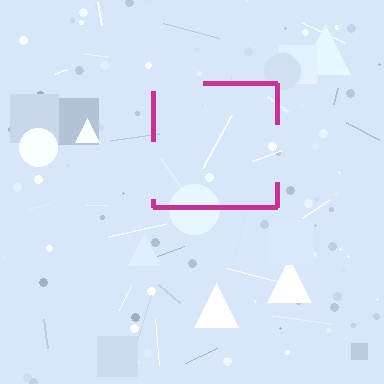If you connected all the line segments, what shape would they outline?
They would outline a square.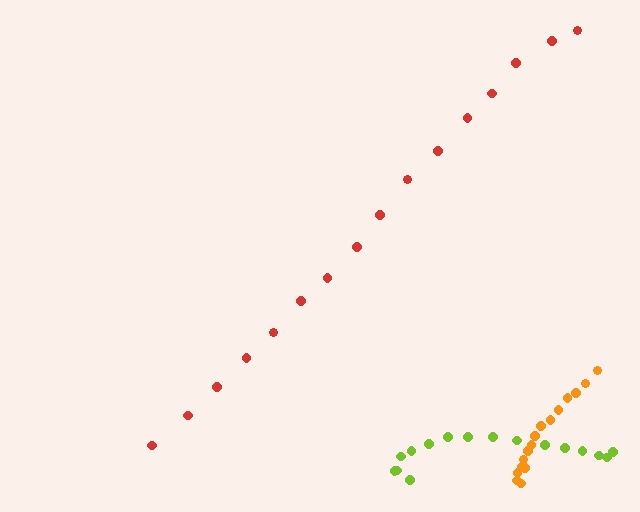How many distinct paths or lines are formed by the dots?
There are 3 distinct paths.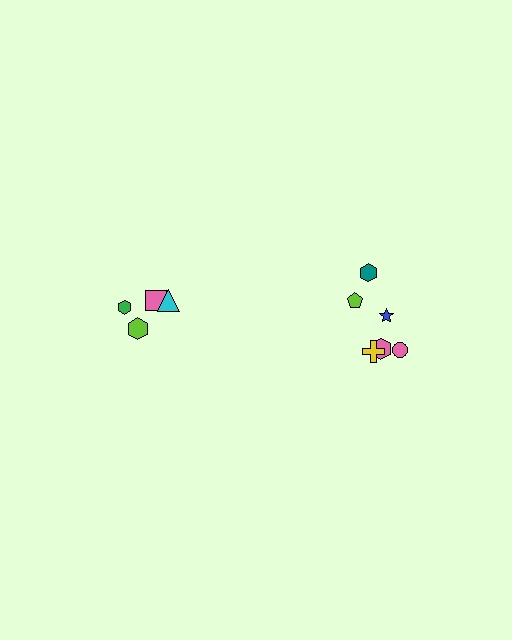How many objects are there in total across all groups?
There are 10 objects.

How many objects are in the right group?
There are 6 objects.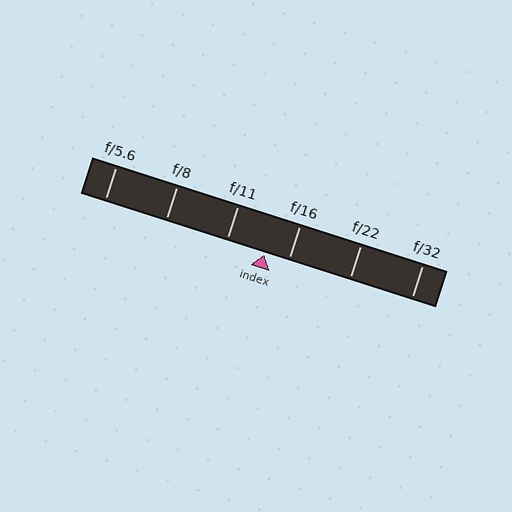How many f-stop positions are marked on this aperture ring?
There are 6 f-stop positions marked.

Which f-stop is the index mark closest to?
The index mark is closest to f/16.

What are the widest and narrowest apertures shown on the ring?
The widest aperture shown is f/5.6 and the narrowest is f/32.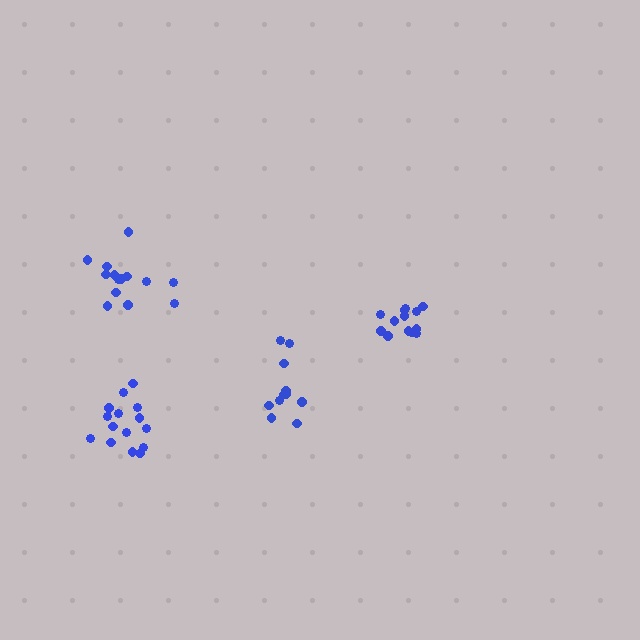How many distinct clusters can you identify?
There are 4 distinct clusters.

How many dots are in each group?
Group 1: 14 dots, Group 2: 15 dots, Group 3: 11 dots, Group 4: 14 dots (54 total).